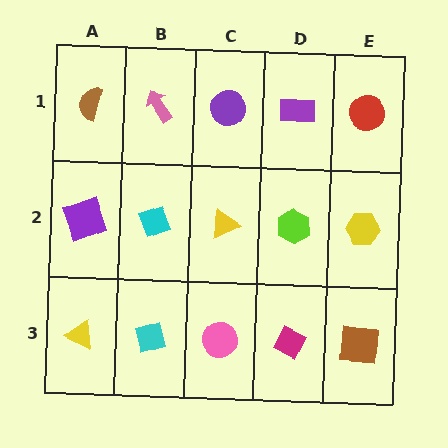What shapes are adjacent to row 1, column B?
A cyan diamond (row 2, column B), a brown semicircle (row 1, column A), a purple circle (row 1, column C).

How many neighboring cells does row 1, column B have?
3.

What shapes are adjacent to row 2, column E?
A red circle (row 1, column E), a brown square (row 3, column E), a lime hexagon (row 2, column D).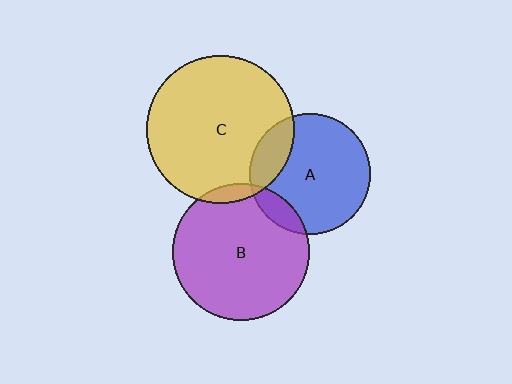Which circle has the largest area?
Circle C (yellow).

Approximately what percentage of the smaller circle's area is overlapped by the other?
Approximately 5%.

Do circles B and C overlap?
Yes.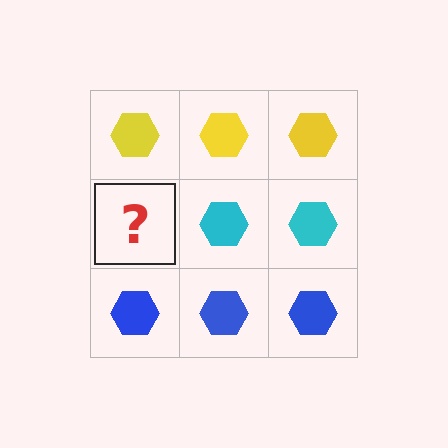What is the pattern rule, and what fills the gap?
The rule is that each row has a consistent color. The gap should be filled with a cyan hexagon.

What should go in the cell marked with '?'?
The missing cell should contain a cyan hexagon.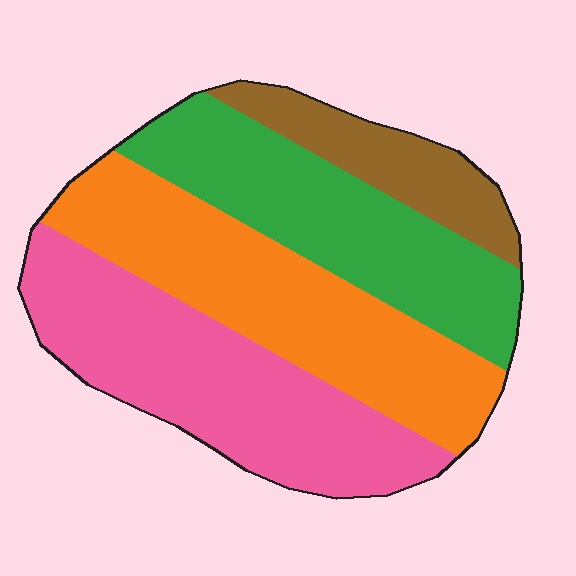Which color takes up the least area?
Brown, at roughly 10%.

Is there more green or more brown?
Green.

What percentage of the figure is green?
Green takes up about one quarter (1/4) of the figure.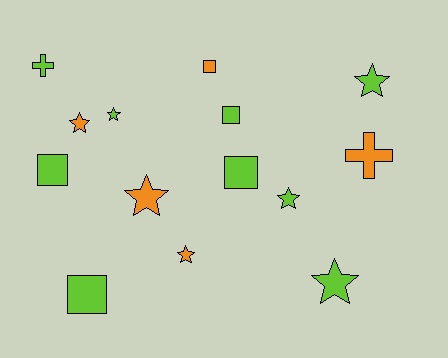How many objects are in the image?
There are 14 objects.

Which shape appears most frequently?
Star, with 7 objects.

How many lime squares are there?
There are 4 lime squares.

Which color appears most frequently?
Lime, with 9 objects.